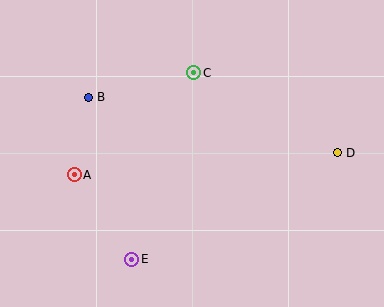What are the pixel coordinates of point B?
Point B is at (88, 97).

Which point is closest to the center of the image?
Point C at (194, 73) is closest to the center.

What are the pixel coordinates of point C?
Point C is at (194, 73).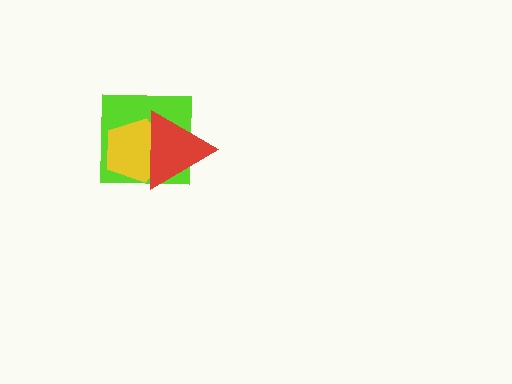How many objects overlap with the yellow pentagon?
2 objects overlap with the yellow pentagon.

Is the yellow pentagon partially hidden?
Yes, it is partially covered by another shape.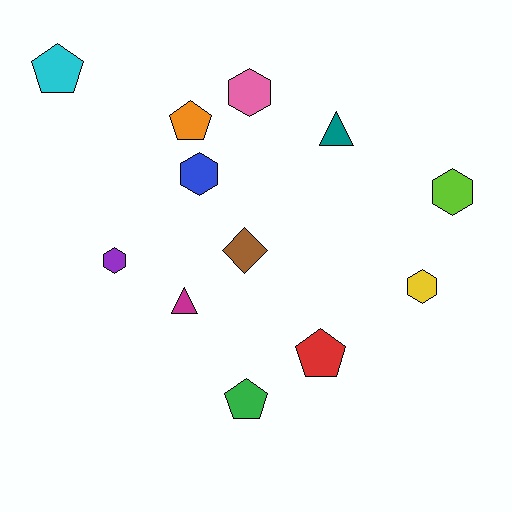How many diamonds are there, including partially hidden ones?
There is 1 diamond.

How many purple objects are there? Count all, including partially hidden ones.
There is 1 purple object.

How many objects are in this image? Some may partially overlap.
There are 12 objects.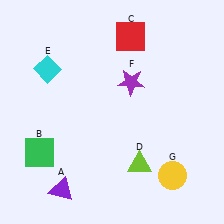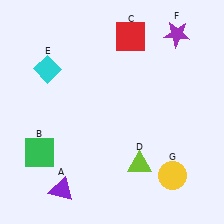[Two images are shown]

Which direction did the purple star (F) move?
The purple star (F) moved up.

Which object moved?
The purple star (F) moved up.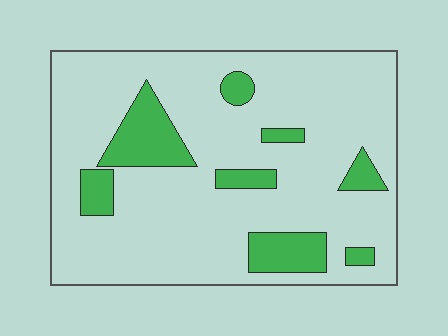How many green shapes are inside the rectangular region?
8.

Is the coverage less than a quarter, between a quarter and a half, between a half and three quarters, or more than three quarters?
Less than a quarter.